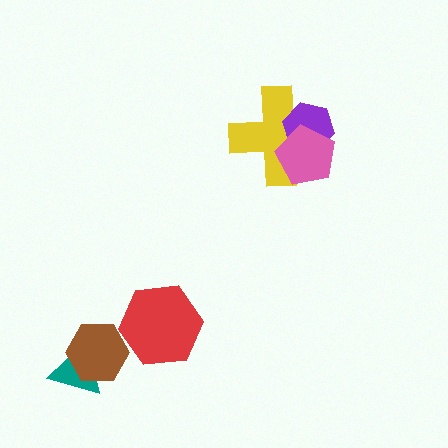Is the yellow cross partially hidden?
Yes, it is partially covered by another shape.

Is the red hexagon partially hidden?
No, no other shape covers it.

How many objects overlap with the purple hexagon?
2 objects overlap with the purple hexagon.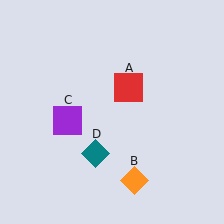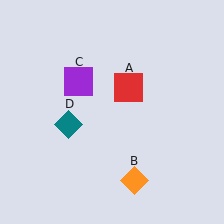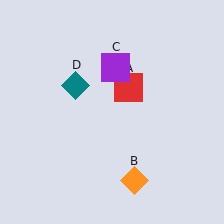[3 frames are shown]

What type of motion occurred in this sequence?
The purple square (object C), teal diamond (object D) rotated clockwise around the center of the scene.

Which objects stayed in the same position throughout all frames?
Red square (object A) and orange diamond (object B) remained stationary.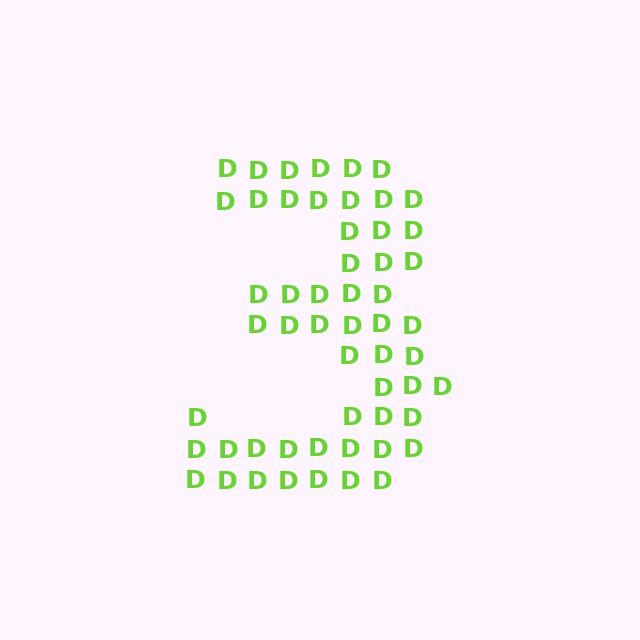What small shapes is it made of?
It is made of small letter D's.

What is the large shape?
The large shape is the digit 3.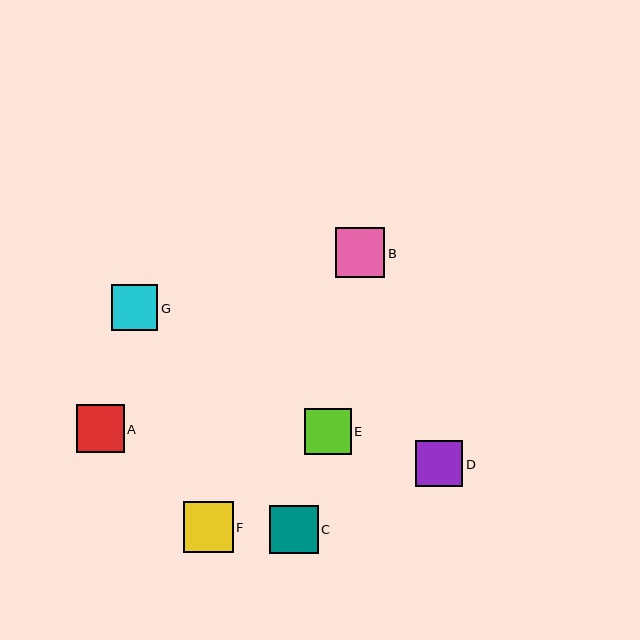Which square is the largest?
Square F is the largest with a size of approximately 50 pixels.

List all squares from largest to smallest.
From largest to smallest: F, B, C, A, D, E, G.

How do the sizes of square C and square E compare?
Square C and square E are approximately the same size.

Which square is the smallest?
Square G is the smallest with a size of approximately 46 pixels.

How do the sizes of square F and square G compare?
Square F and square G are approximately the same size.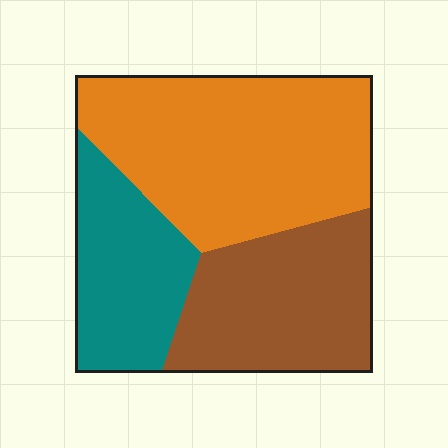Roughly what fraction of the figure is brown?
Brown takes up about one third (1/3) of the figure.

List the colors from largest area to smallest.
From largest to smallest: orange, brown, teal.